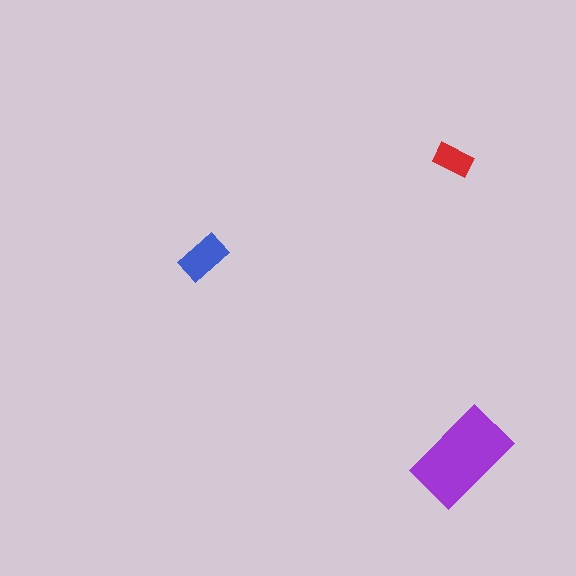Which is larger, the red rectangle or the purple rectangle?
The purple one.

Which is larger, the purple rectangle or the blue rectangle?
The purple one.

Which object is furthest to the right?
The purple rectangle is rightmost.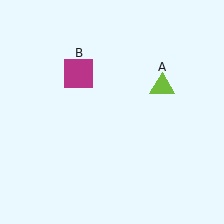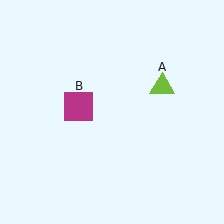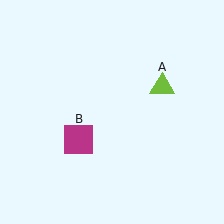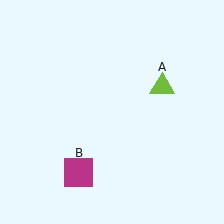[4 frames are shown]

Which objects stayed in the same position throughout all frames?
Lime triangle (object A) remained stationary.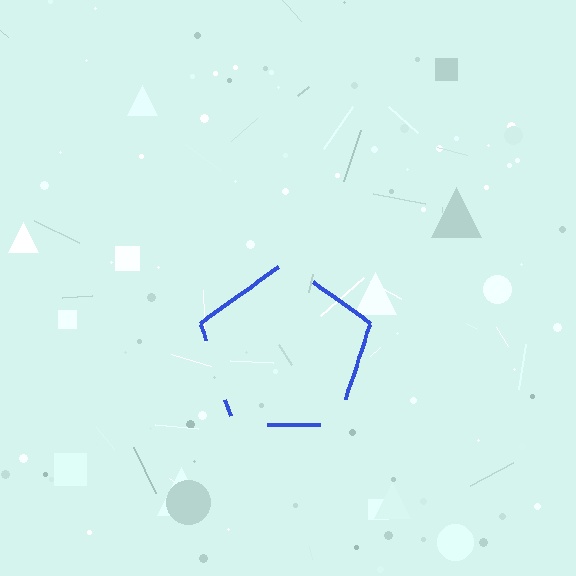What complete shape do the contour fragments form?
The contour fragments form a pentagon.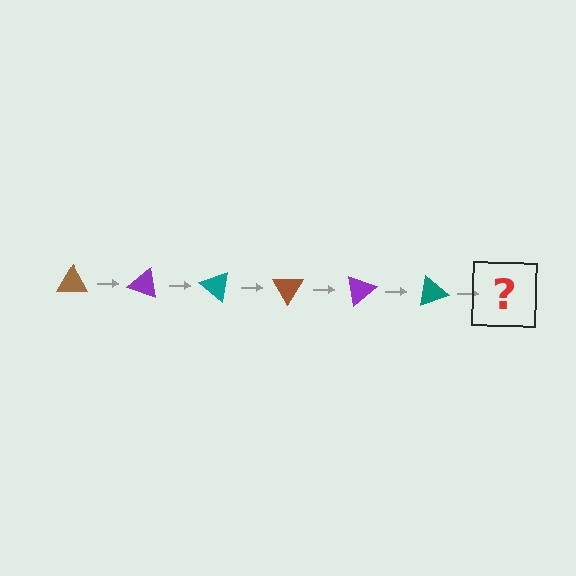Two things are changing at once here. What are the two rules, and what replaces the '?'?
The two rules are that it rotates 20 degrees each step and the color cycles through brown, purple, and teal. The '?' should be a brown triangle, rotated 120 degrees from the start.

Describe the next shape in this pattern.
It should be a brown triangle, rotated 120 degrees from the start.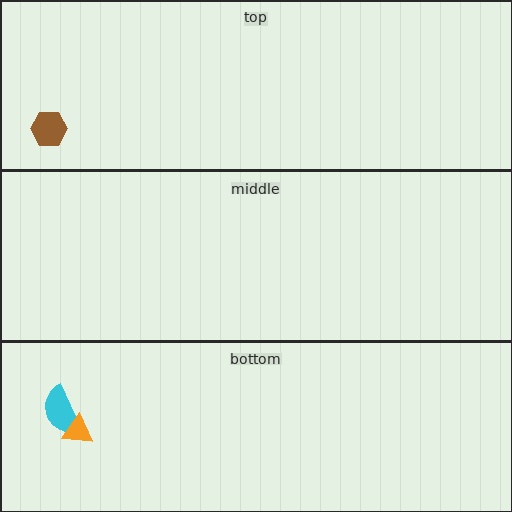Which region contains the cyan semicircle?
The bottom region.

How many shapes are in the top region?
1.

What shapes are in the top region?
The brown hexagon.